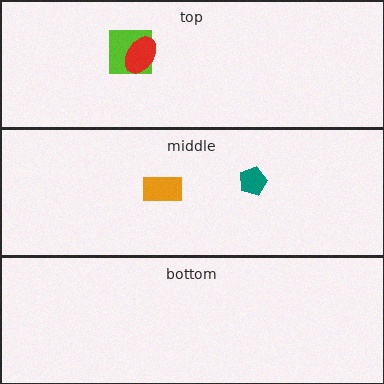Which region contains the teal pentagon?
The middle region.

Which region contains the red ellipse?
The top region.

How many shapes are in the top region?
2.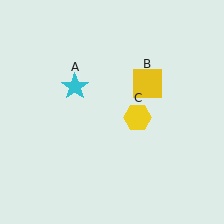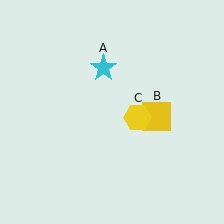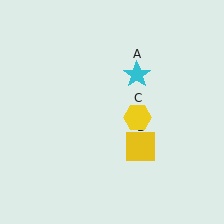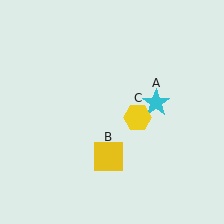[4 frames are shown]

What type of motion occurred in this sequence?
The cyan star (object A), yellow square (object B) rotated clockwise around the center of the scene.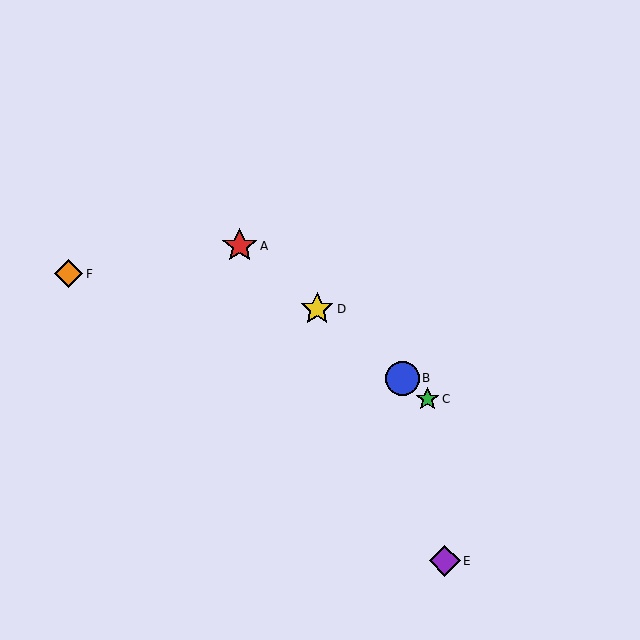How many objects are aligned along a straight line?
4 objects (A, B, C, D) are aligned along a straight line.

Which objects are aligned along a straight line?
Objects A, B, C, D are aligned along a straight line.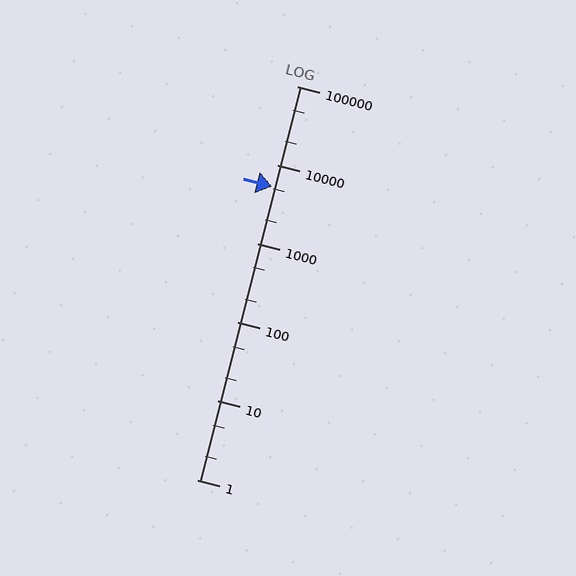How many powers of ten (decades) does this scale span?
The scale spans 5 decades, from 1 to 100000.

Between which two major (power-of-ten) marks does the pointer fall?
The pointer is between 1000 and 10000.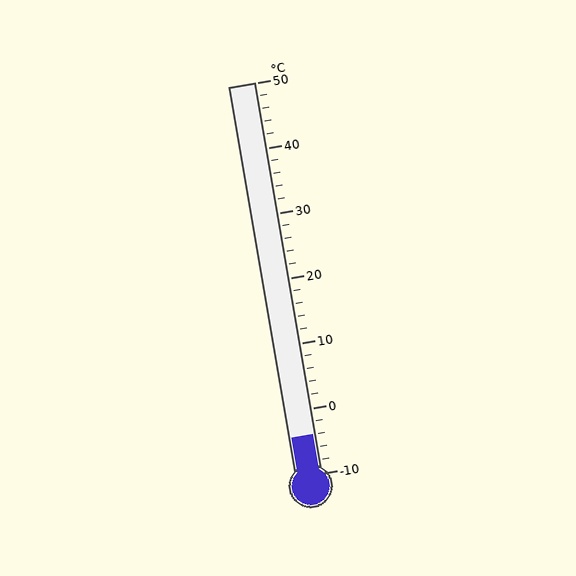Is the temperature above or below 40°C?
The temperature is below 40°C.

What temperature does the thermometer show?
The thermometer shows approximately -4°C.